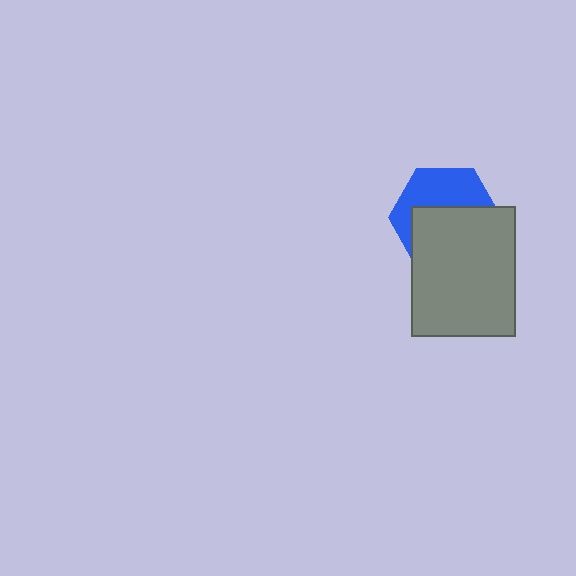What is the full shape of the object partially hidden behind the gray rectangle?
The partially hidden object is a blue hexagon.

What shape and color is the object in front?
The object in front is a gray rectangle.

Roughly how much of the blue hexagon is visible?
A small part of it is visible (roughly 43%).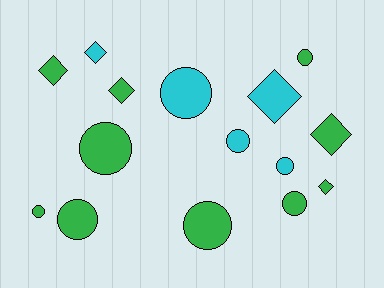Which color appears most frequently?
Green, with 10 objects.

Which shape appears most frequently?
Circle, with 9 objects.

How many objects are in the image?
There are 15 objects.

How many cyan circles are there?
There are 3 cyan circles.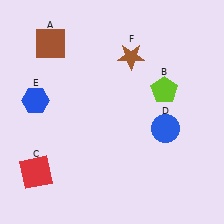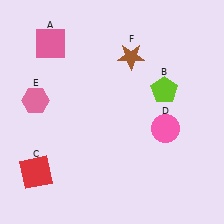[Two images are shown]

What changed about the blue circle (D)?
In Image 1, D is blue. In Image 2, it changed to pink.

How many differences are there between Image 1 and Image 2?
There are 3 differences between the two images.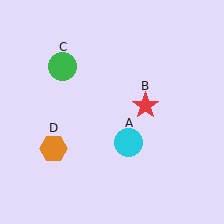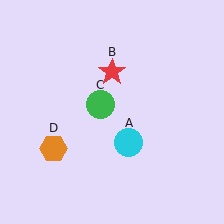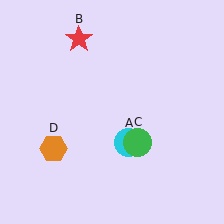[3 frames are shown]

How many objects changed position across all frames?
2 objects changed position: red star (object B), green circle (object C).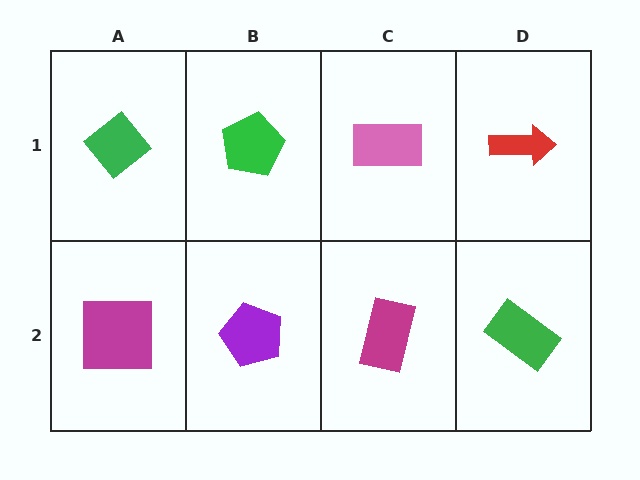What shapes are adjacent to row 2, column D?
A red arrow (row 1, column D), a magenta rectangle (row 2, column C).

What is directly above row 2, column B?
A green pentagon.